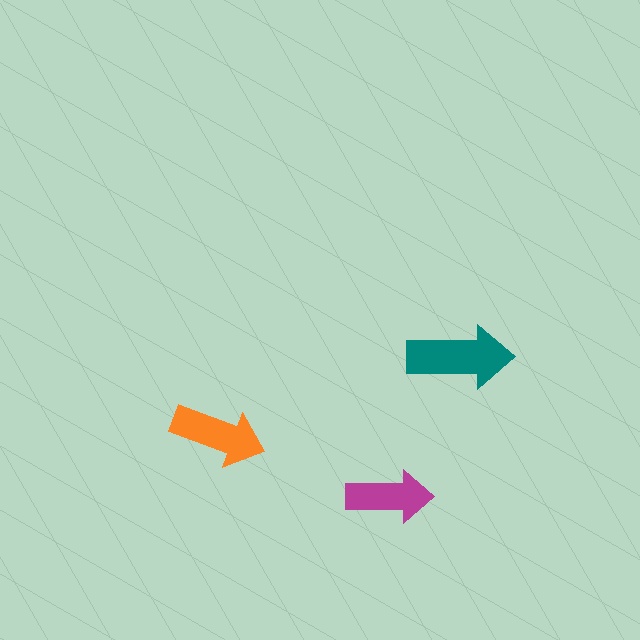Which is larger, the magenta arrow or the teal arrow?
The teal one.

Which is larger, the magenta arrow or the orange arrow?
The orange one.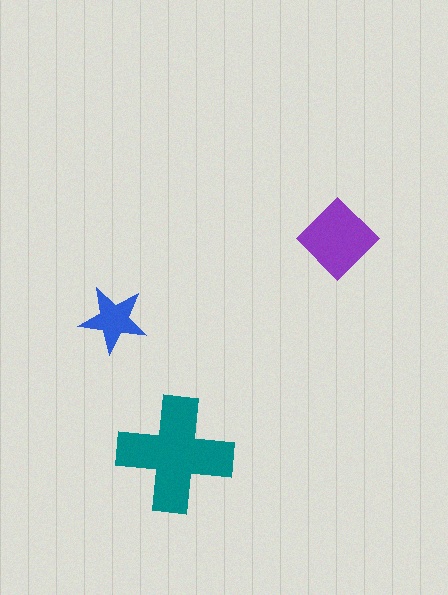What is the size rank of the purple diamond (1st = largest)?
2nd.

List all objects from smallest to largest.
The blue star, the purple diamond, the teal cross.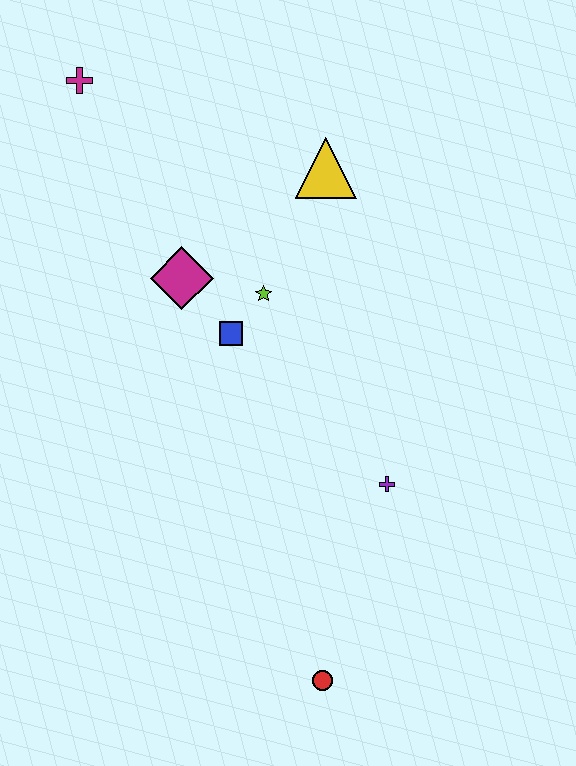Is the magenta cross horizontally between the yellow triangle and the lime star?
No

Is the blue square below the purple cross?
No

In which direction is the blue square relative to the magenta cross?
The blue square is below the magenta cross.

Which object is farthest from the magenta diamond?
The red circle is farthest from the magenta diamond.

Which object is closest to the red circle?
The purple cross is closest to the red circle.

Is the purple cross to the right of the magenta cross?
Yes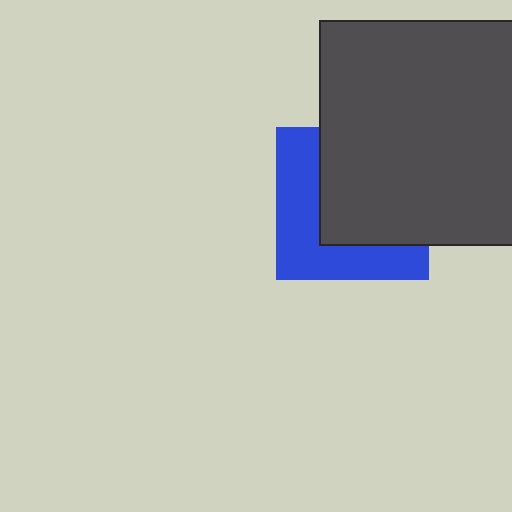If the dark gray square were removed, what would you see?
You would see the complete blue square.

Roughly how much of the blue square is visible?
A small part of it is visible (roughly 45%).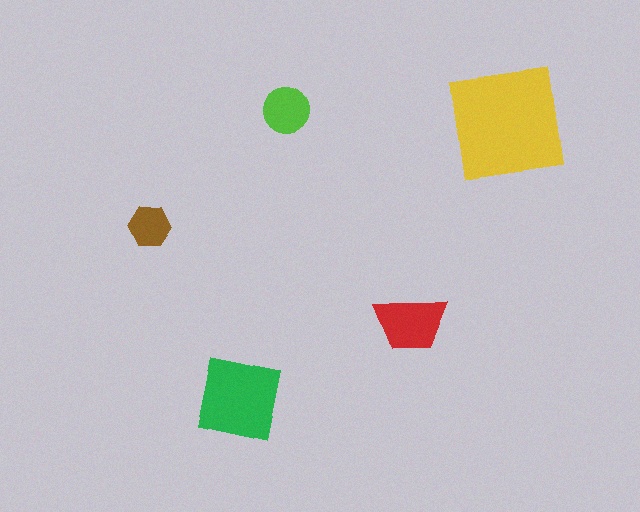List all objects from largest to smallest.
The yellow square, the green square, the red trapezoid, the lime circle, the brown hexagon.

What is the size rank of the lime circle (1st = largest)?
4th.